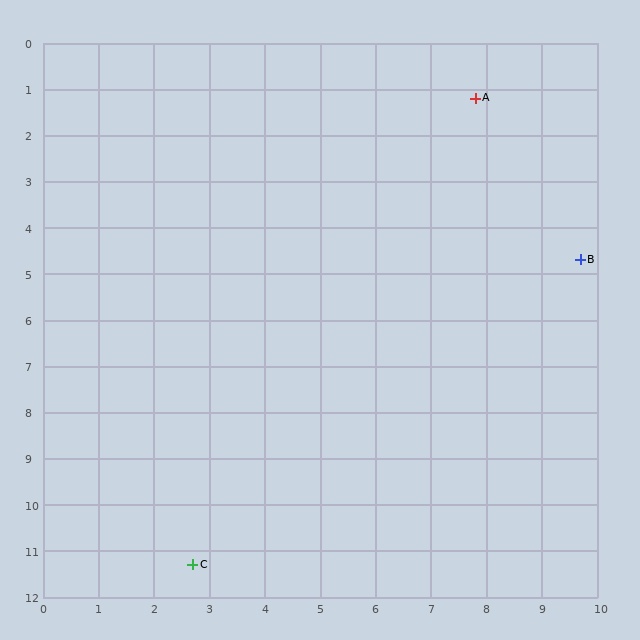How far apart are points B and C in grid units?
Points B and C are about 9.6 grid units apart.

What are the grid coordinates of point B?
Point B is at approximately (9.7, 4.7).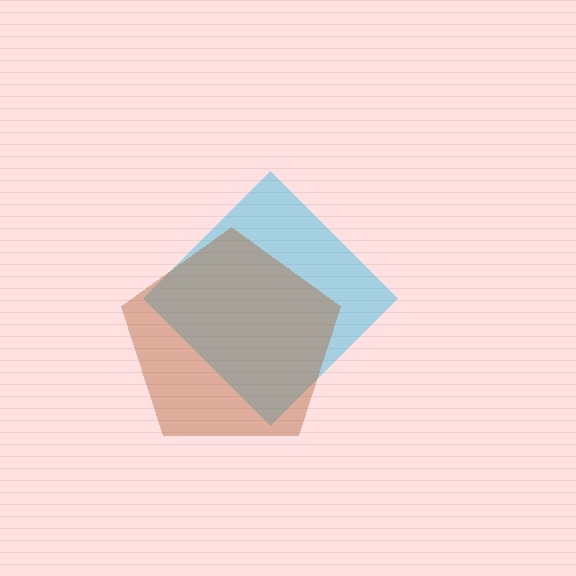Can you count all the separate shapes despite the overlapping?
Yes, there are 2 separate shapes.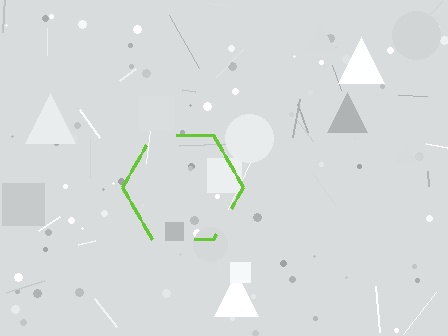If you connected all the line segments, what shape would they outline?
They would outline a hexagon.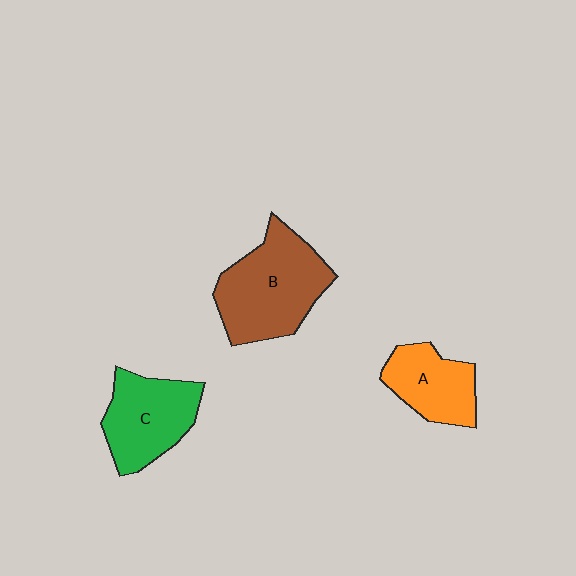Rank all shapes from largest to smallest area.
From largest to smallest: B (brown), C (green), A (orange).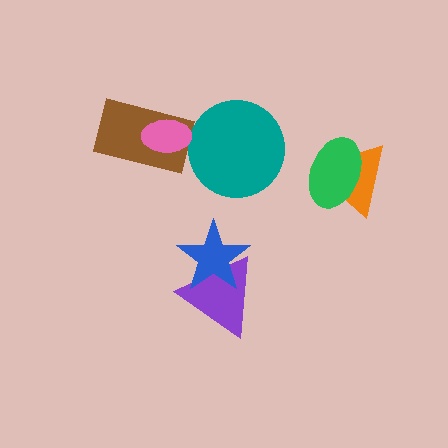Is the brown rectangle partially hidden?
Yes, it is partially covered by another shape.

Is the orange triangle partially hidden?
Yes, it is partially covered by another shape.